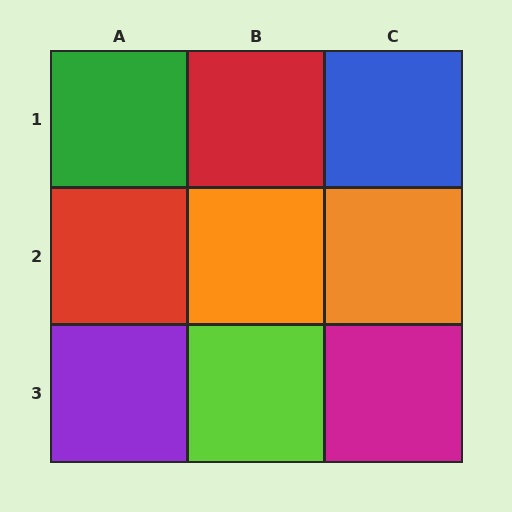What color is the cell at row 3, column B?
Lime.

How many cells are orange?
2 cells are orange.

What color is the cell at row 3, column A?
Purple.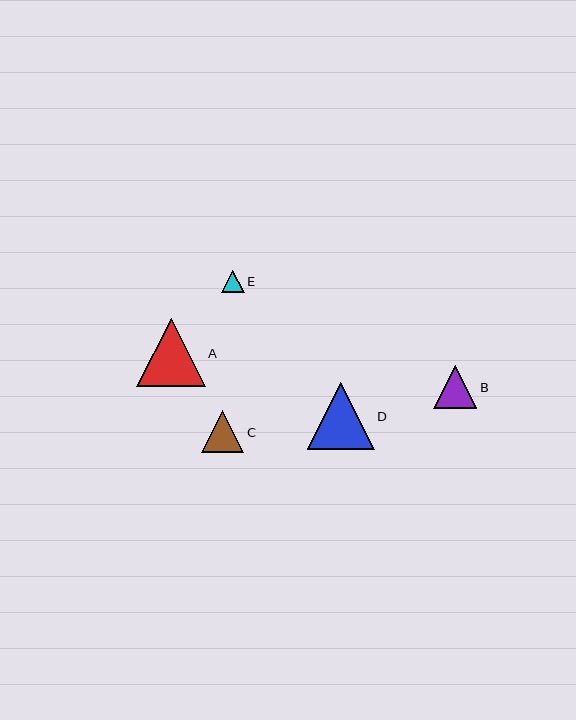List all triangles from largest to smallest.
From largest to smallest: A, D, B, C, E.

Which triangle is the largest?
Triangle A is the largest with a size of approximately 69 pixels.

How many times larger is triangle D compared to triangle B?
Triangle D is approximately 1.6 times the size of triangle B.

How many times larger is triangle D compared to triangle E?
Triangle D is approximately 3.0 times the size of triangle E.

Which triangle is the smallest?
Triangle E is the smallest with a size of approximately 22 pixels.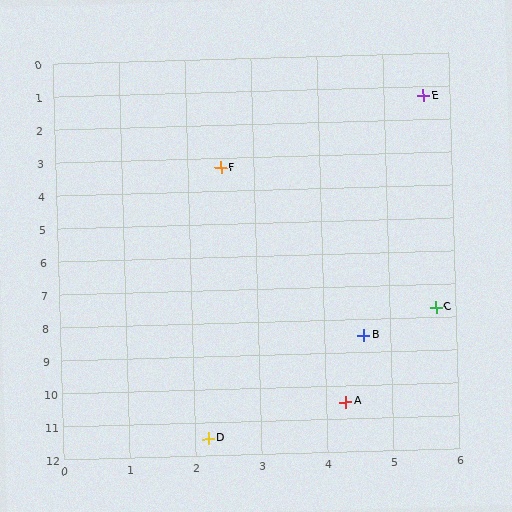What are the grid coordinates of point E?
Point E is at approximately (5.6, 1.3).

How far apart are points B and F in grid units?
Points B and F are about 5.6 grid units apart.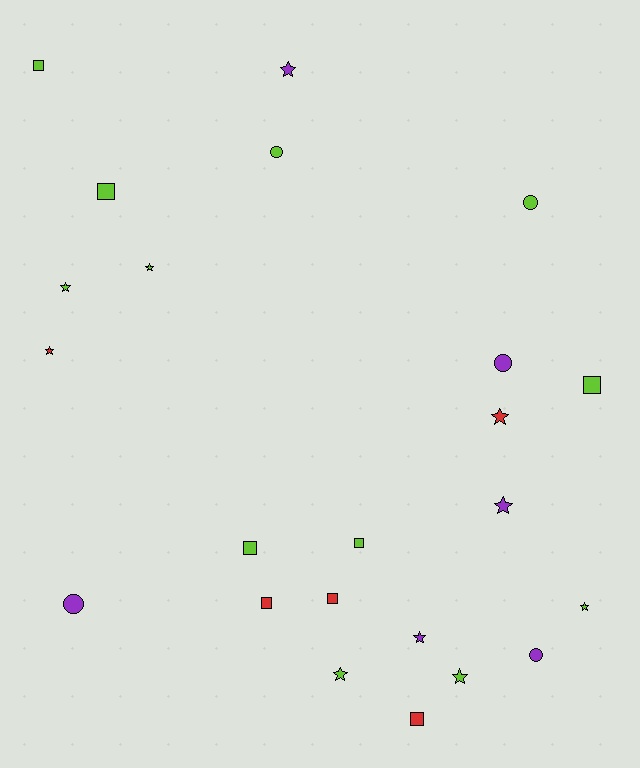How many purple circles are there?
There are 3 purple circles.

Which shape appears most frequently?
Star, with 10 objects.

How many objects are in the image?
There are 23 objects.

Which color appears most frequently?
Lime, with 12 objects.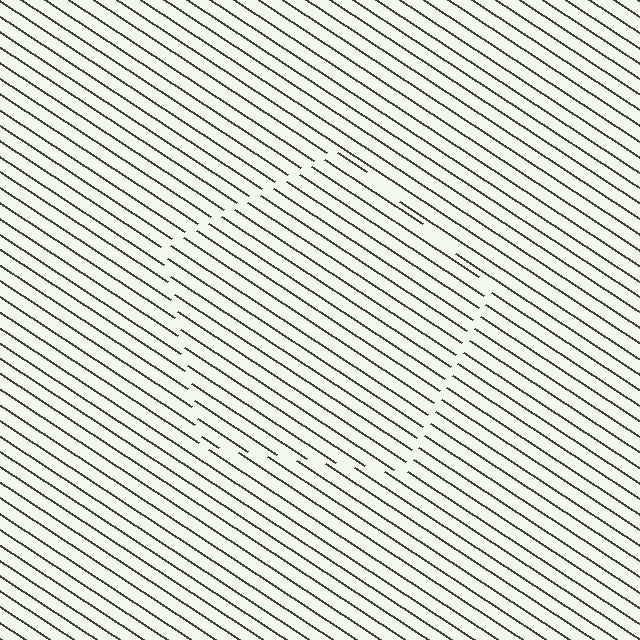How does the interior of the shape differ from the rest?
The interior of the shape contains the same grating, shifted by half a period — the contour is defined by the phase discontinuity where line-ends from the inner and outer gratings abut.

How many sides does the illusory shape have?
5 sides — the line-ends trace a pentagon.